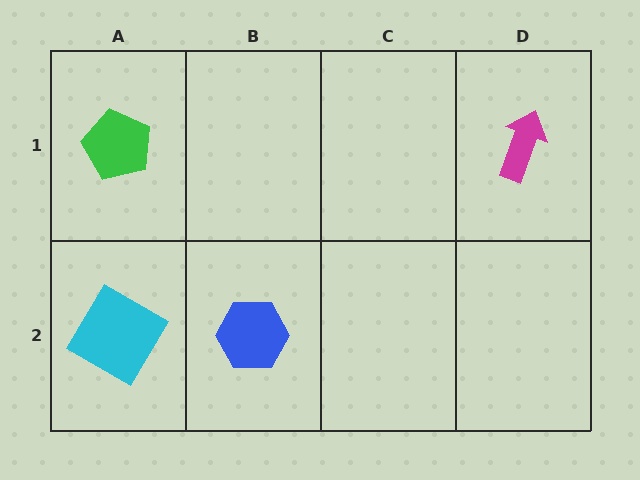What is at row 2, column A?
A cyan diamond.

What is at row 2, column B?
A blue hexagon.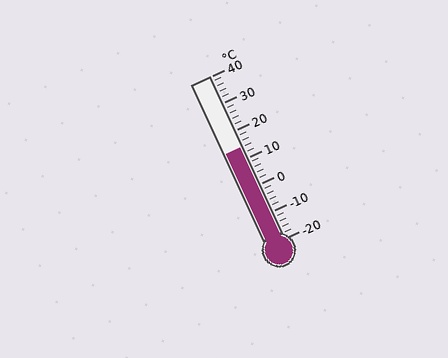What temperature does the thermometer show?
The thermometer shows approximately 14°C.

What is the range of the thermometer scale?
The thermometer scale ranges from -20°C to 40°C.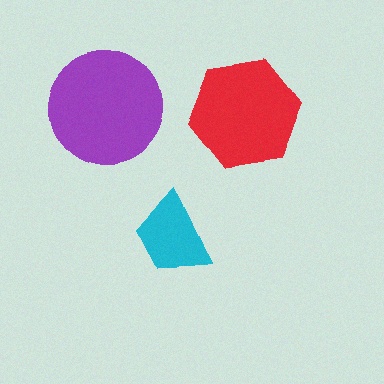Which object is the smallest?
The cyan trapezoid.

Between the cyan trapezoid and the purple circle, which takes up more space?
The purple circle.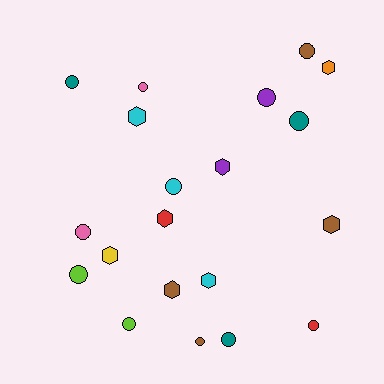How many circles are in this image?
There are 12 circles.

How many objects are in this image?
There are 20 objects.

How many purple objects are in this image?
There are 2 purple objects.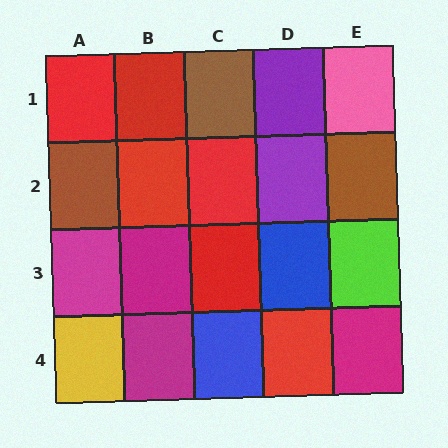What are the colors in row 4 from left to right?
Yellow, magenta, blue, red, magenta.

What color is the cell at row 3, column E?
Lime.